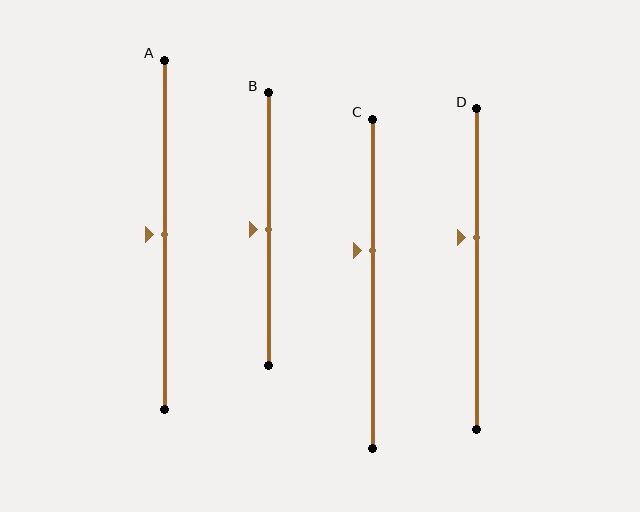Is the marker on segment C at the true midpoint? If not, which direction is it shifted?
No, the marker on segment C is shifted upward by about 10% of the segment length.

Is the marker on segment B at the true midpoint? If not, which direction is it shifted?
Yes, the marker on segment B is at the true midpoint.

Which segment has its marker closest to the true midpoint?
Segment A has its marker closest to the true midpoint.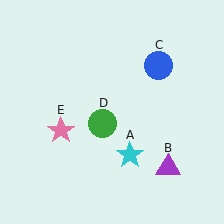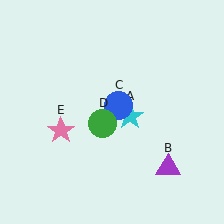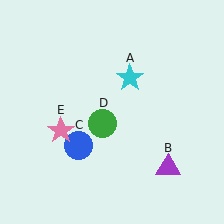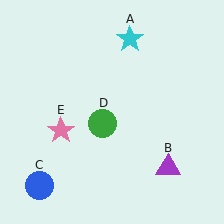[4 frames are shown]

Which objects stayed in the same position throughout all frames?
Purple triangle (object B) and green circle (object D) and pink star (object E) remained stationary.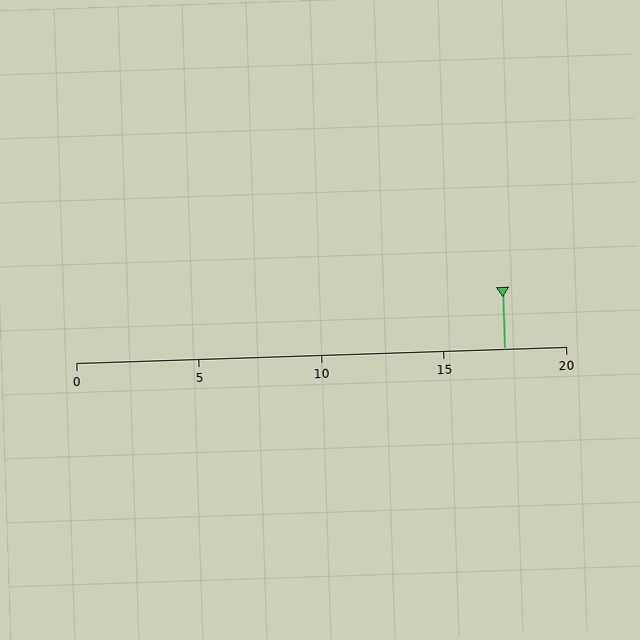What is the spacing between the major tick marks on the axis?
The major ticks are spaced 5 apart.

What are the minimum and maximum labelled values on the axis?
The axis runs from 0 to 20.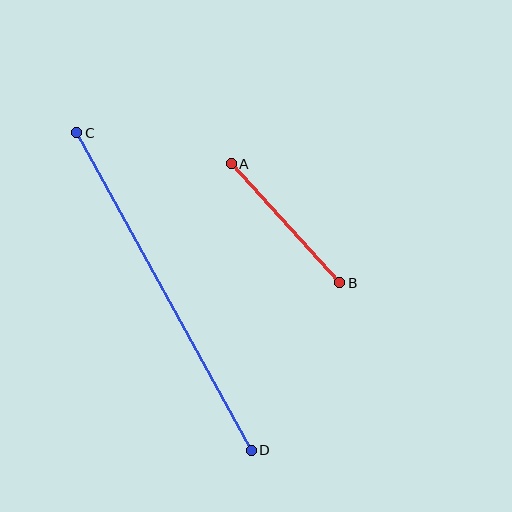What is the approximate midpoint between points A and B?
The midpoint is at approximately (286, 223) pixels.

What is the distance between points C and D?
The distance is approximately 362 pixels.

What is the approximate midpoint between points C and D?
The midpoint is at approximately (164, 291) pixels.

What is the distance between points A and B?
The distance is approximately 161 pixels.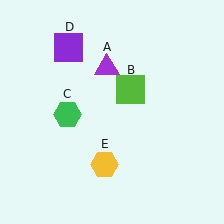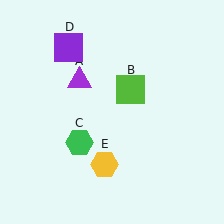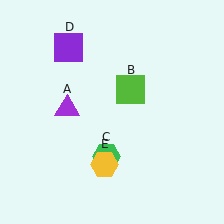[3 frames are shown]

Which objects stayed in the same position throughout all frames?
Lime square (object B) and purple square (object D) and yellow hexagon (object E) remained stationary.